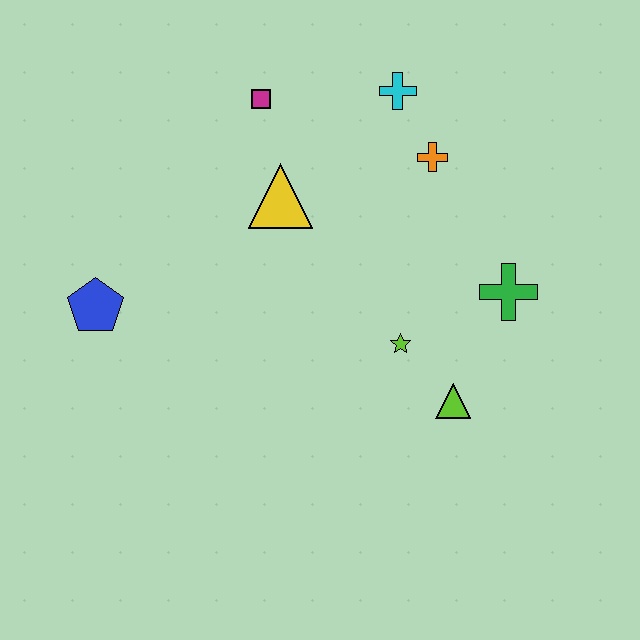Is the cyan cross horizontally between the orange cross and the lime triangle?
No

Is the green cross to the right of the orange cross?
Yes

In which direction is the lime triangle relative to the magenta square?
The lime triangle is below the magenta square.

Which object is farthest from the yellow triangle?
The lime triangle is farthest from the yellow triangle.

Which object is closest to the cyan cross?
The orange cross is closest to the cyan cross.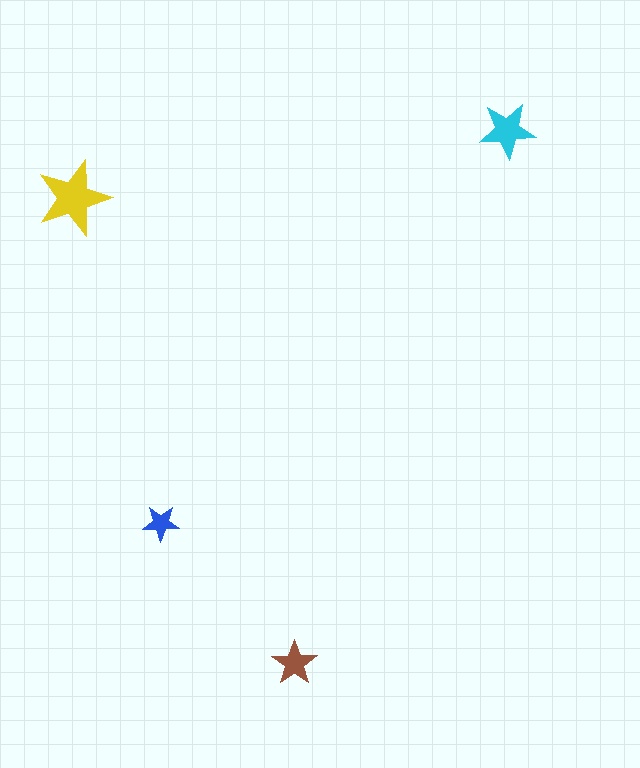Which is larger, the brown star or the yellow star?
The yellow one.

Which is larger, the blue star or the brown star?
The brown one.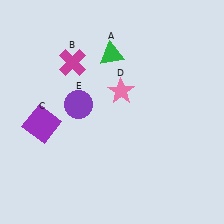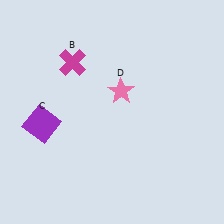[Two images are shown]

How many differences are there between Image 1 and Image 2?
There are 2 differences between the two images.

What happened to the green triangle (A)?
The green triangle (A) was removed in Image 2. It was in the top-left area of Image 1.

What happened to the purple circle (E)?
The purple circle (E) was removed in Image 2. It was in the top-left area of Image 1.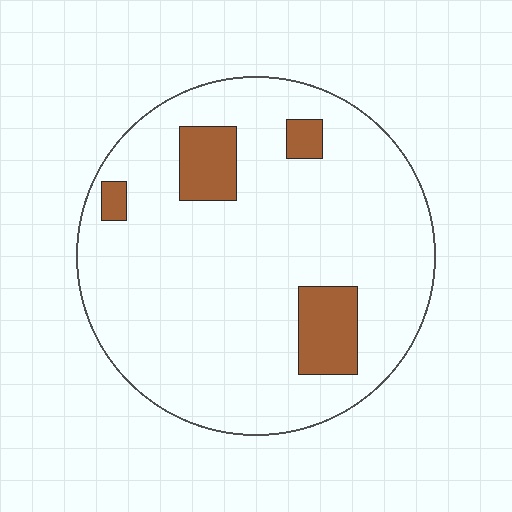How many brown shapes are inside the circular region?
4.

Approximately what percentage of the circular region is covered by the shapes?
Approximately 10%.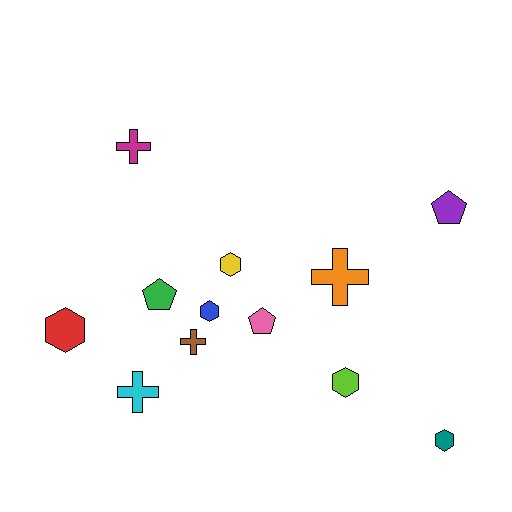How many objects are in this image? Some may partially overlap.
There are 12 objects.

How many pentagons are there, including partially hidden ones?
There are 3 pentagons.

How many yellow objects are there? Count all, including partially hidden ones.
There is 1 yellow object.